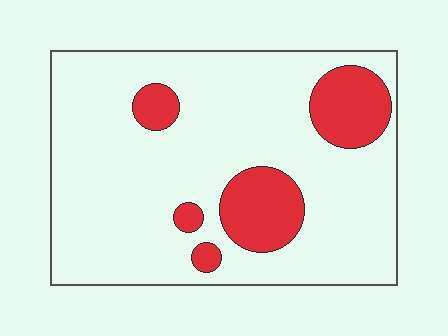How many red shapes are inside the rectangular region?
5.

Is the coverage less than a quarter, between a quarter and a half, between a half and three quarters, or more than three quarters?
Less than a quarter.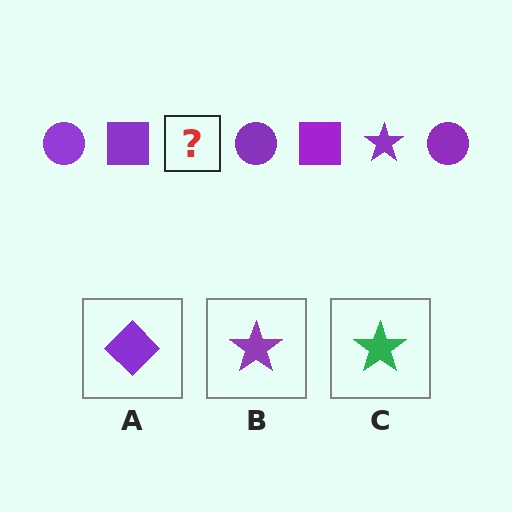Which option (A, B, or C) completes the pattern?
B.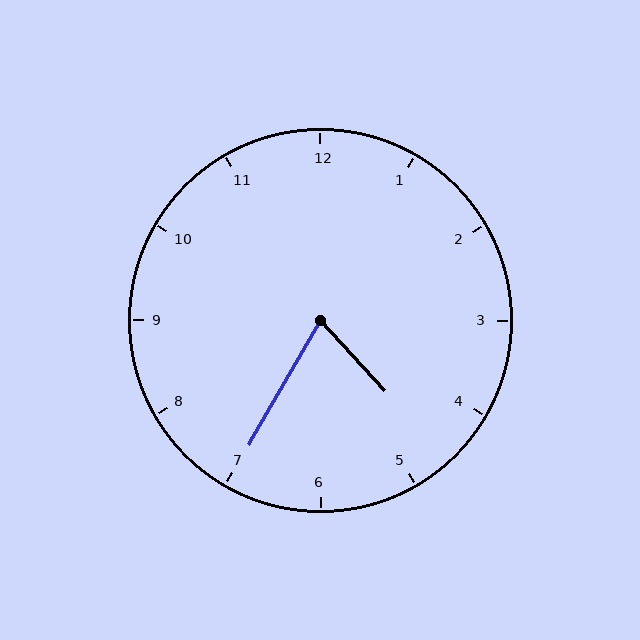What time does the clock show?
4:35.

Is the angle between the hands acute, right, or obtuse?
It is acute.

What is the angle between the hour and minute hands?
Approximately 72 degrees.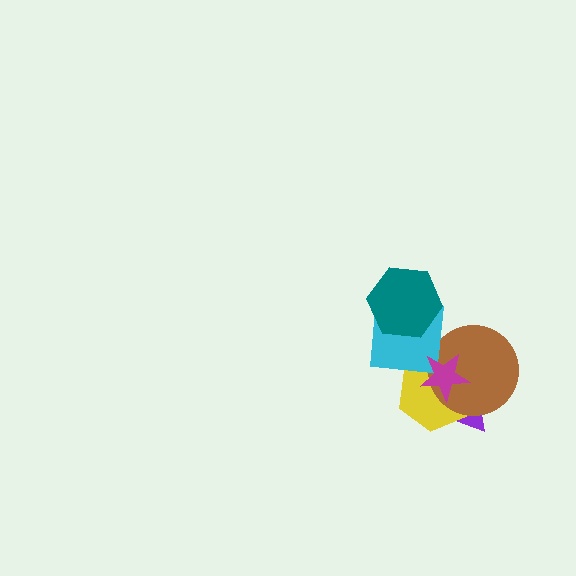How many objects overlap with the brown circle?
3 objects overlap with the brown circle.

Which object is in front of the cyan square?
The teal hexagon is in front of the cyan square.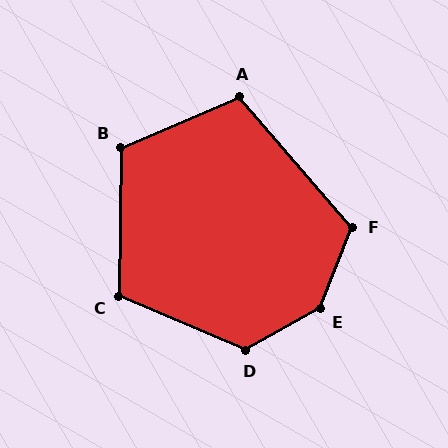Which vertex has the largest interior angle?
E, at approximately 141 degrees.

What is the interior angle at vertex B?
Approximately 114 degrees (obtuse).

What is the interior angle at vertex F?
Approximately 118 degrees (obtuse).